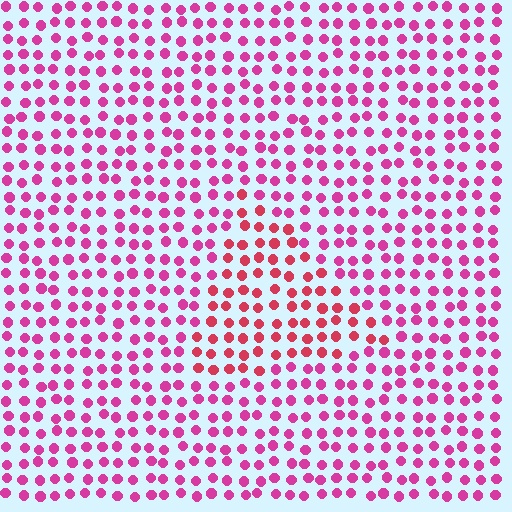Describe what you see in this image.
The image is filled with small magenta elements in a uniform arrangement. A triangle-shaped region is visible where the elements are tinted to a slightly different hue, forming a subtle color boundary.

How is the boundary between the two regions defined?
The boundary is defined purely by a slight shift in hue (about 27 degrees). Spacing, size, and orientation are identical on both sides.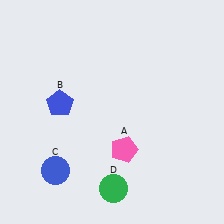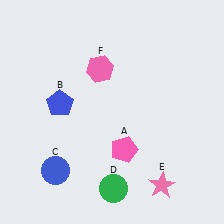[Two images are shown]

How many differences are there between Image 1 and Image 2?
There are 2 differences between the two images.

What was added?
A pink star (E), a pink hexagon (F) were added in Image 2.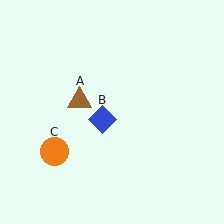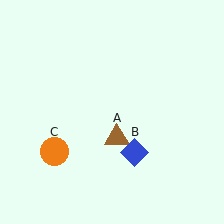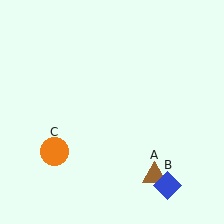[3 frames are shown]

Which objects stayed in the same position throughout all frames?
Orange circle (object C) remained stationary.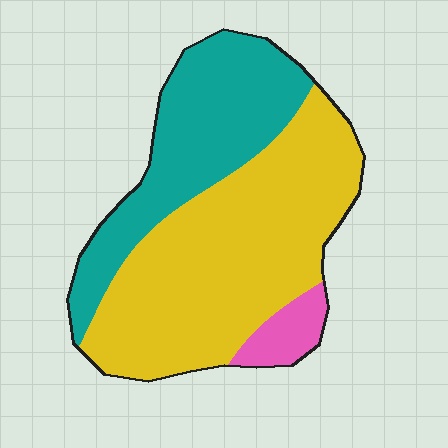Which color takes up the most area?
Yellow, at roughly 60%.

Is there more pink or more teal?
Teal.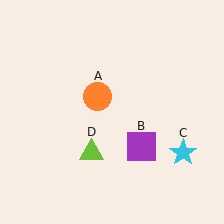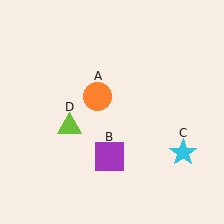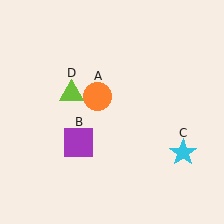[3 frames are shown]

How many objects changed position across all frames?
2 objects changed position: purple square (object B), lime triangle (object D).